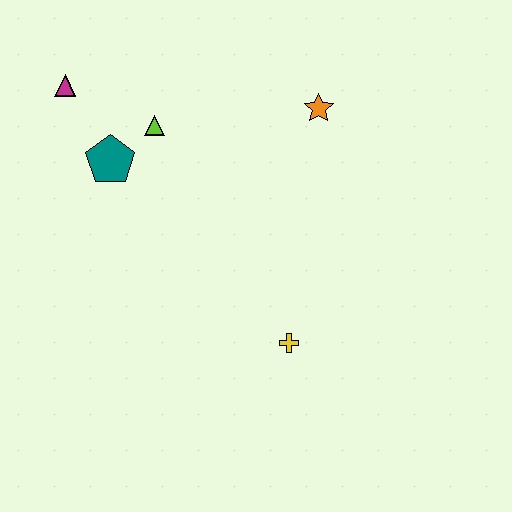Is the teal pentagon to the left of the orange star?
Yes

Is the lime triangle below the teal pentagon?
No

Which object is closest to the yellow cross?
The orange star is closest to the yellow cross.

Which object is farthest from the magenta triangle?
The yellow cross is farthest from the magenta triangle.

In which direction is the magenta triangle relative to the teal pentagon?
The magenta triangle is above the teal pentagon.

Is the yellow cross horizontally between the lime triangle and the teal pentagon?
No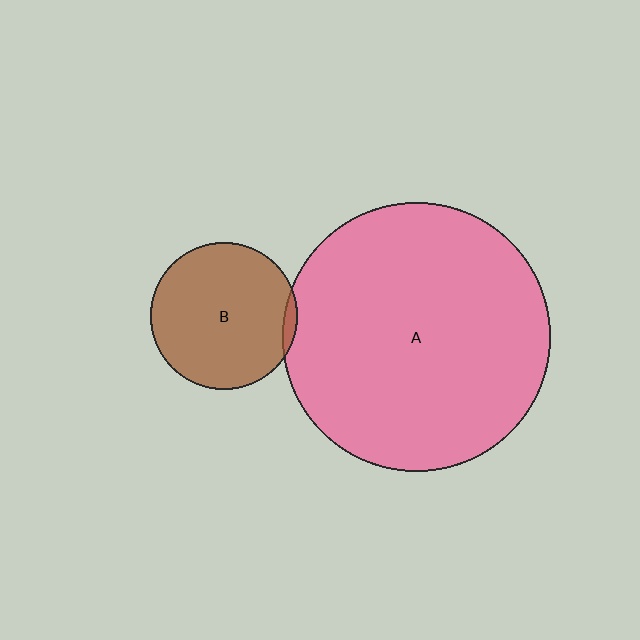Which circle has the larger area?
Circle A (pink).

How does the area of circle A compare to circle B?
Approximately 3.3 times.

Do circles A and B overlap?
Yes.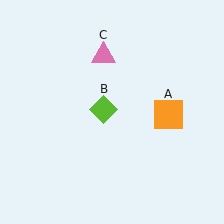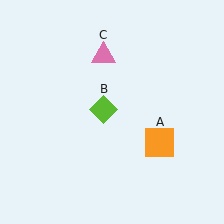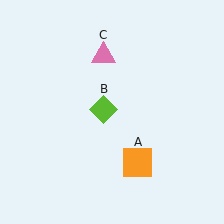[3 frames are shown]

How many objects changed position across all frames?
1 object changed position: orange square (object A).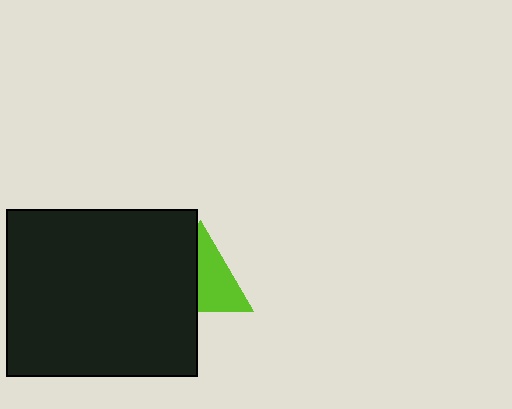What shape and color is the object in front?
The object in front is a black rectangle.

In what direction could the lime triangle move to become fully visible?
The lime triangle could move right. That would shift it out from behind the black rectangle entirely.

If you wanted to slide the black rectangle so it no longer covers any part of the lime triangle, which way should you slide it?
Slide it left — that is the most direct way to separate the two shapes.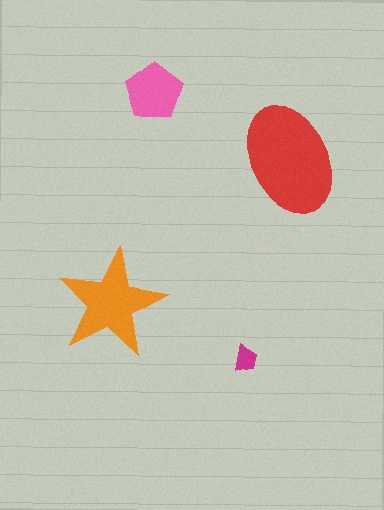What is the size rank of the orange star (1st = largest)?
2nd.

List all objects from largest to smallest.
The red ellipse, the orange star, the pink pentagon, the magenta trapezoid.